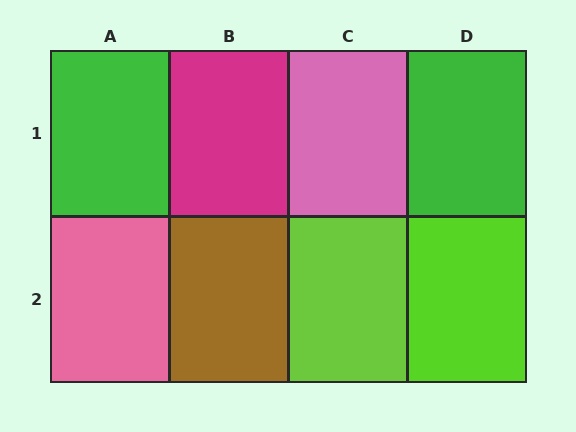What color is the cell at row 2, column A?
Pink.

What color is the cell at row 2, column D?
Lime.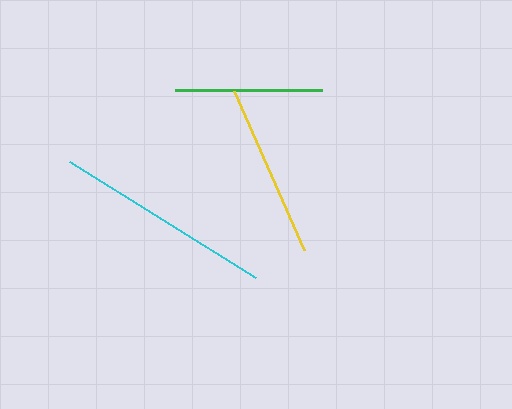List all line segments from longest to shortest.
From longest to shortest: cyan, yellow, green.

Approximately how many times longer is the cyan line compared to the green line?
The cyan line is approximately 1.5 times the length of the green line.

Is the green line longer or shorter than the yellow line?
The yellow line is longer than the green line.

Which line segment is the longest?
The cyan line is the longest at approximately 220 pixels.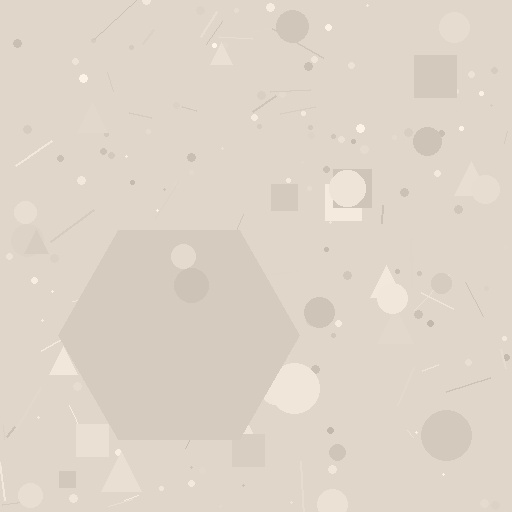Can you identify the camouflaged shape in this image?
The camouflaged shape is a hexagon.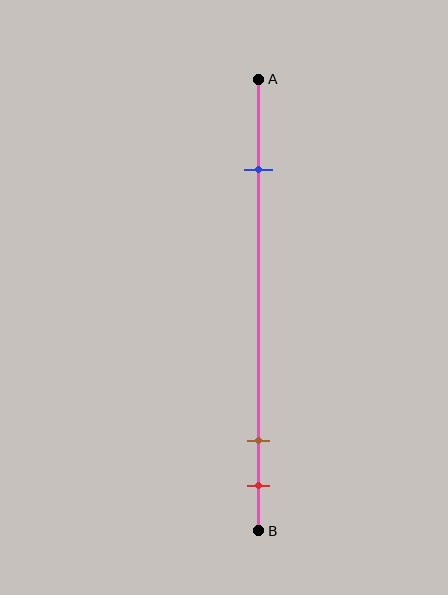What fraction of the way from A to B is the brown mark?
The brown mark is approximately 80% (0.8) of the way from A to B.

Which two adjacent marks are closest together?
The brown and red marks are the closest adjacent pair.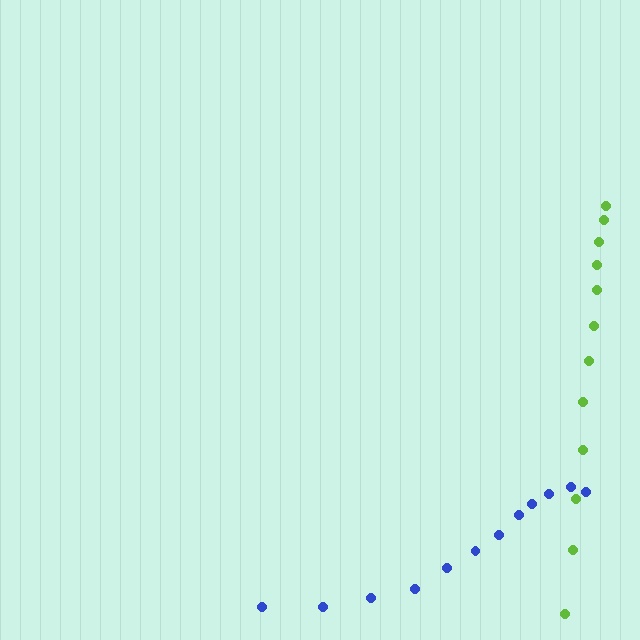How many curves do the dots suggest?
There are 2 distinct paths.